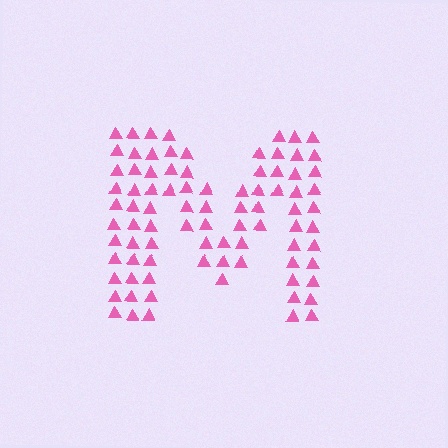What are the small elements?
The small elements are triangles.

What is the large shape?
The large shape is the letter M.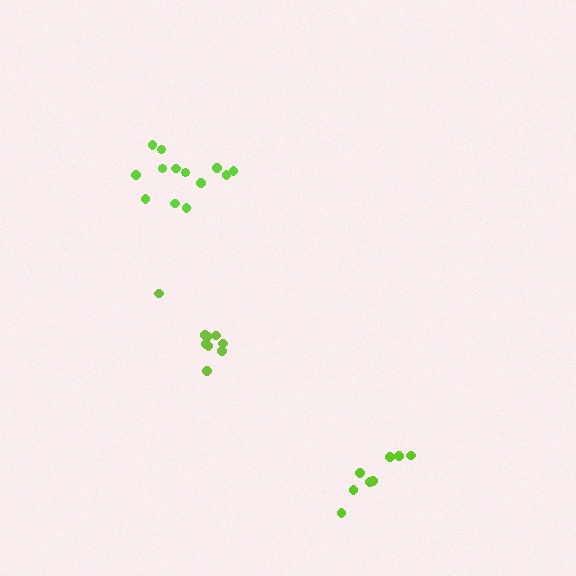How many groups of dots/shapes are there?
There are 3 groups.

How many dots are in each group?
Group 1: 9 dots, Group 2: 8 dots, Group 3: 13 dots (30 total).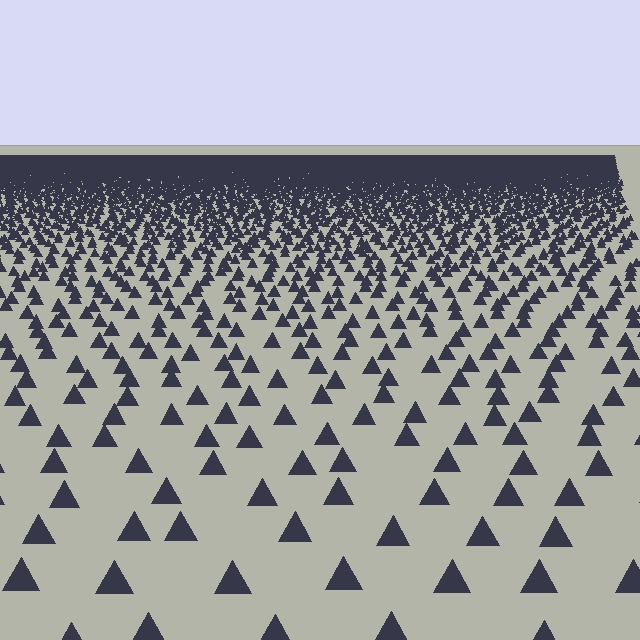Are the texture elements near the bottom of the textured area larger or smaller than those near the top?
Larger. Near the bottom, elements are closer to the viewer and appear at a bigger on-screen size.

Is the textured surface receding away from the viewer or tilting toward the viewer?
The surface is receding away from the viewer. Texture elements get smaller and denser toward the top.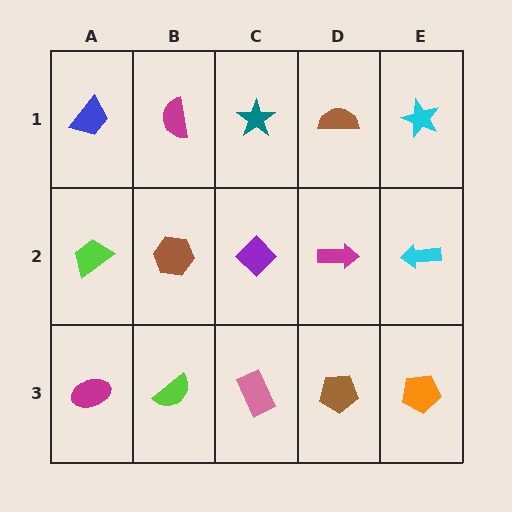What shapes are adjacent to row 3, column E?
A cyan arrow (row 2, column E), a brown pentagon (row 3, column D).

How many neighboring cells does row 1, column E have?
2.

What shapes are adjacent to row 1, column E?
A cyan arrow (row 2, column E), a brown semicircle (row 1, column D).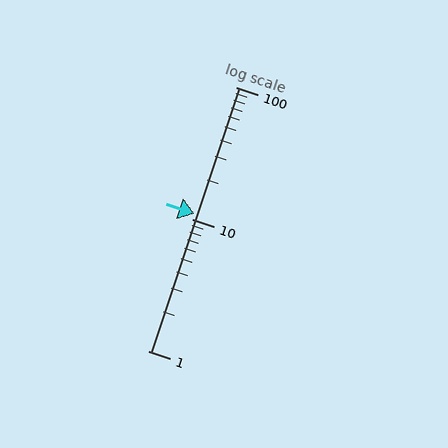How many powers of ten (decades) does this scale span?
The scale spans 2 decades, from 1 to 100.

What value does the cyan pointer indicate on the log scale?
The pointer indicates approximately 11.